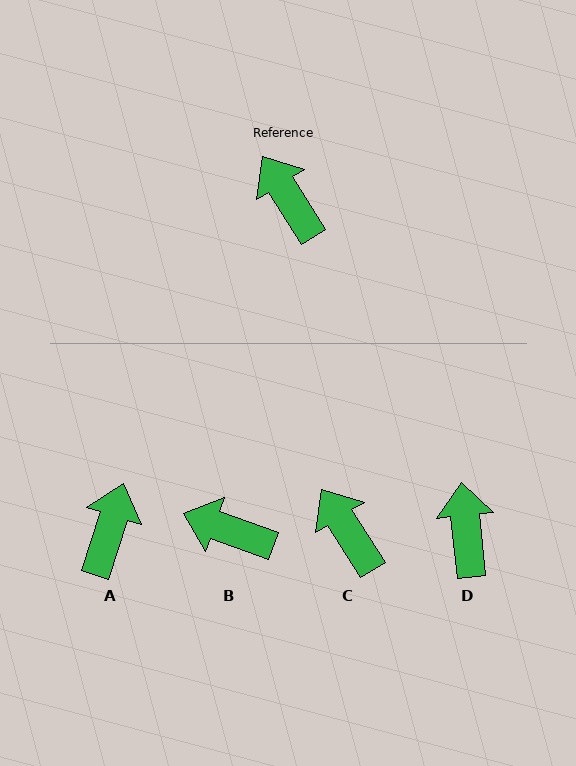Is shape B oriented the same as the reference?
No, it is off by about 38 degrees.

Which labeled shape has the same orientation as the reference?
C.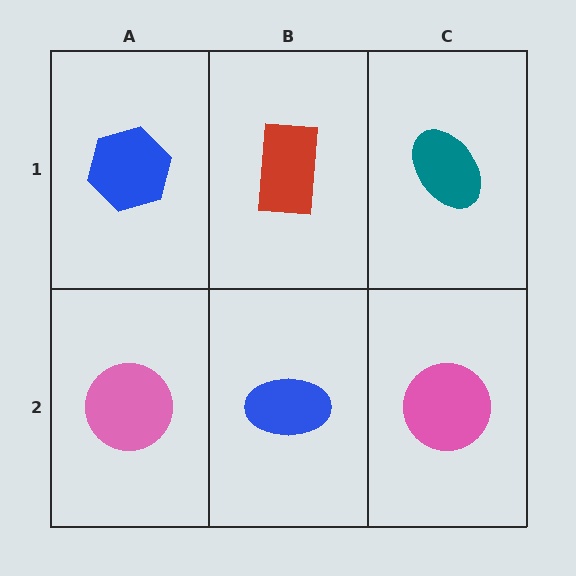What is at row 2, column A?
A pink circle.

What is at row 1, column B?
A red rectangle.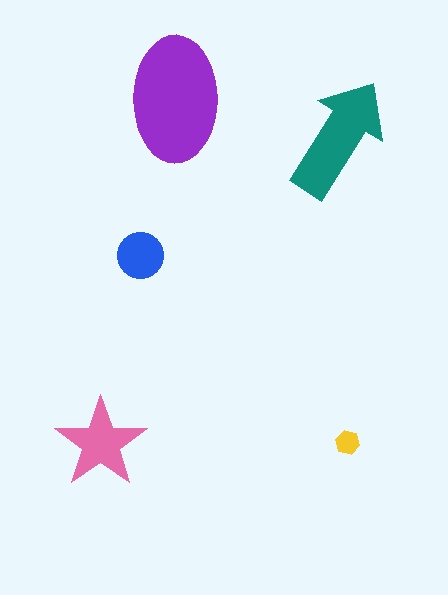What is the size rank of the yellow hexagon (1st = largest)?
5th.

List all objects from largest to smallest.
The purple ellipse, the teal arrow, the pink star, the blue circle, the yellow hexagon.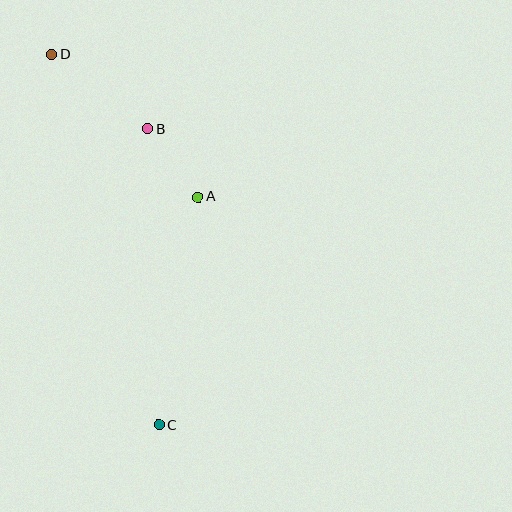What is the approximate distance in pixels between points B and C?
The distance between B and C is approximately 296 pixels.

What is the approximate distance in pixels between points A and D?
The distance between A and D is approximately 204 pixels.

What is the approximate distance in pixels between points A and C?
The distance between A and C is approximately 231 pixels.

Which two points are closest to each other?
Points A and B are closest to each other.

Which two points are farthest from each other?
Points C and D are farthest from each other.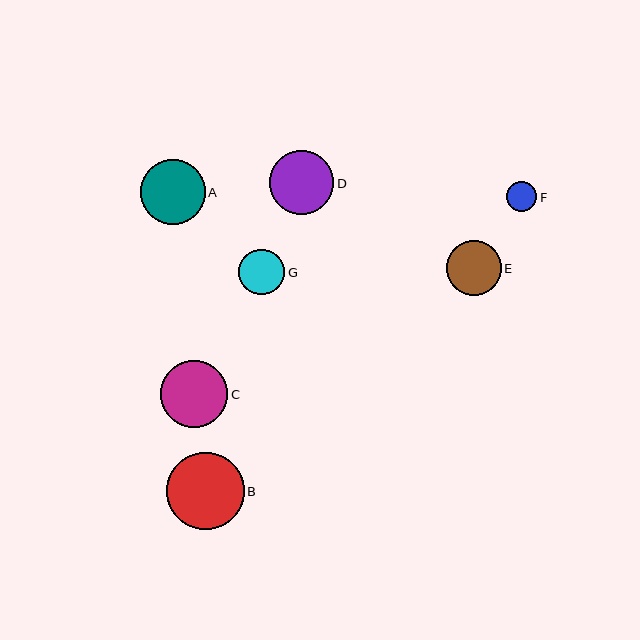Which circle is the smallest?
Circle F is the smallest with a size of approximately 30 pixels.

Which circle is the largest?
Circle B is the largest with a size of approximately 77 pixels.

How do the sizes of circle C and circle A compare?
Circle C and circle A are approximately the same size.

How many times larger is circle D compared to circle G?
Circle D is approximately 1.4 times the size of circle G.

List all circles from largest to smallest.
From largest to smallest: B, C, A, D, E, G, F.